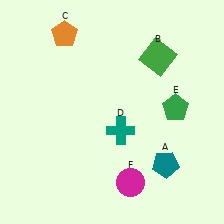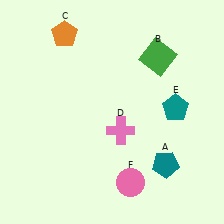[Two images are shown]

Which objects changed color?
D changed from teal to pink. E changed from green to teal. F changed from magenta to pink.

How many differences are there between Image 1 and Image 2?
There are 3 differences between the two images.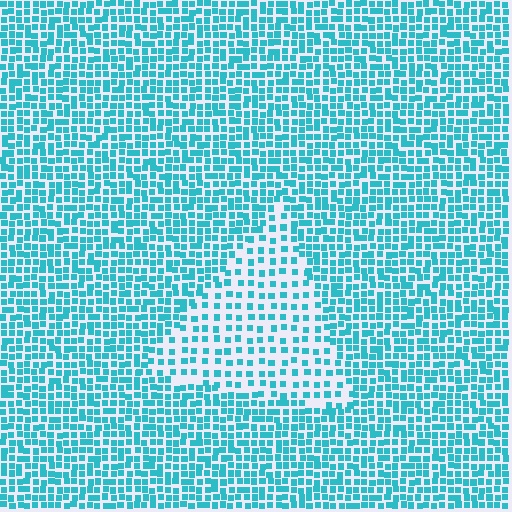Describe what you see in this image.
The image contains small cyan elements arranged at two different densities. A triangle-shaped region is visible where the elements are less densely packed than the surrounding area.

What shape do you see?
I see a triangle.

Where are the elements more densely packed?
The elements are more densely packed outside the triangle boundary.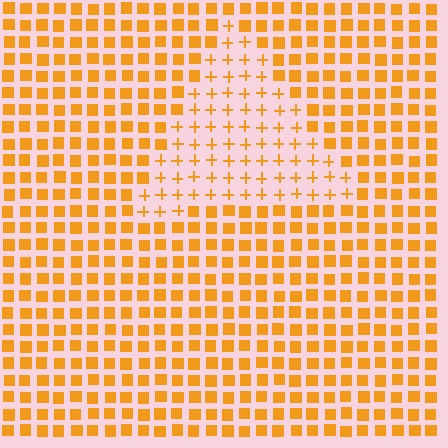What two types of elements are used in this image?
The image uses plus signs inside the triangle region and squares outside it.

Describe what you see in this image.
The image is filled with small orange elements arranged in a uniform grid. A triangle-shaped region contains plus signs, while the surrounding area contains squares. The boundary is defined purely by the change in element shape.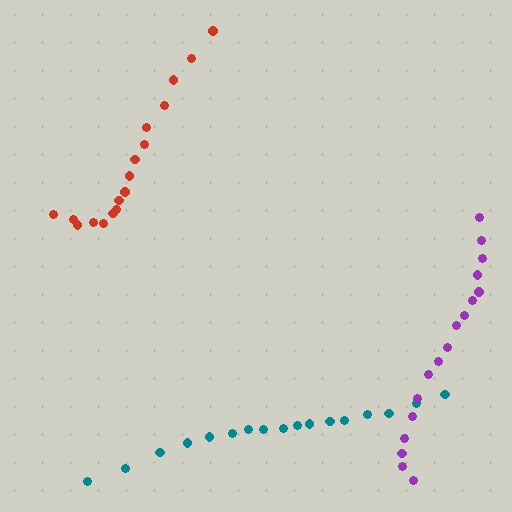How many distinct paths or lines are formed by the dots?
There are 3 distinct paths.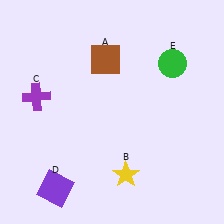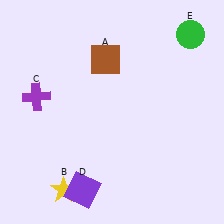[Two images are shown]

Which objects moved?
The objects that moved are: the yellow star (B), the purple square (D), the green circle (E).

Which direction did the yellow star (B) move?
The yellow star (B) moved left.